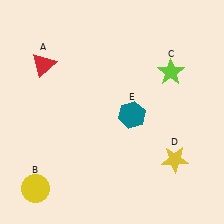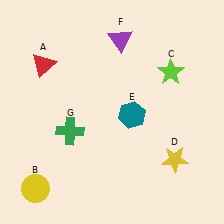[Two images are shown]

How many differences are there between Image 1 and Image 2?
There are 2 differences between the two images.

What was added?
A purple triangle (F), a green cross (G) were added in Image 2.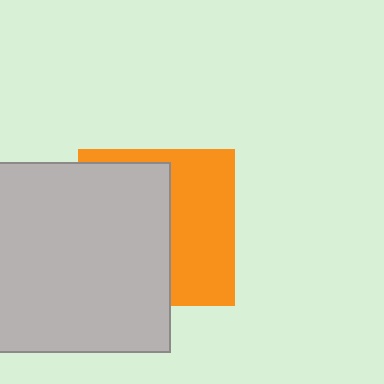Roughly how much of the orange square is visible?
About half of it is visible (roughly 45%).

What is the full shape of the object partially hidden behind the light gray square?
The partially hidden object is an orange square.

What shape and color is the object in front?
The object in front is a light gray square.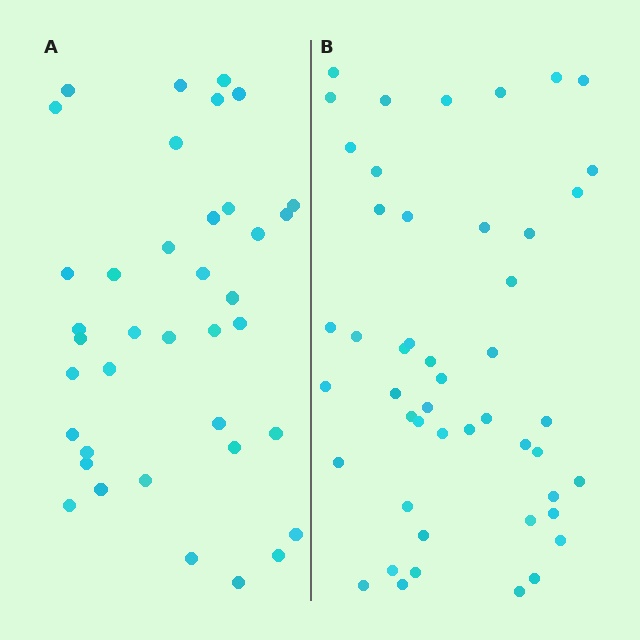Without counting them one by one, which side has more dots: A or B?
Region B (the right region) has more dots.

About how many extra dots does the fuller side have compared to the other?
Region B has roughly 10 or so more dots than region A.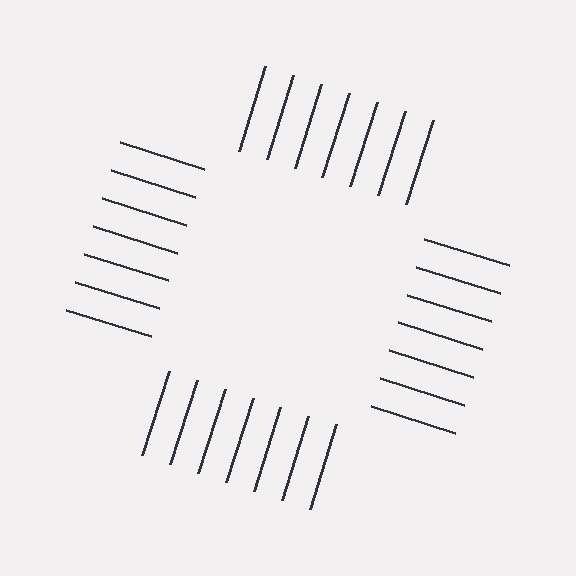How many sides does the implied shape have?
4 sides — the line-ends trace a square.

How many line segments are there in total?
28 — 7 along each of the 4 edges.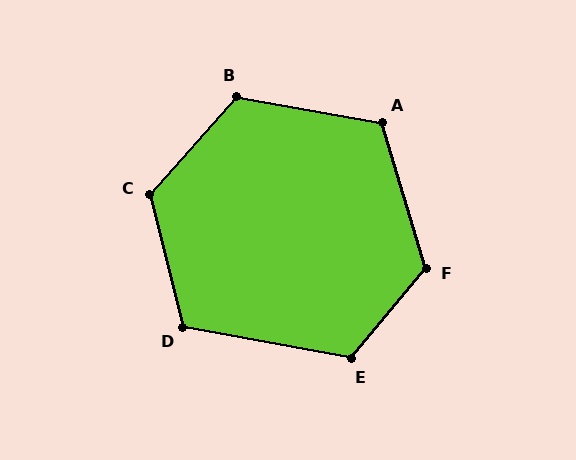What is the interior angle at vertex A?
Approximately 117 degrees (obtuse).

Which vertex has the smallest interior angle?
D, at approximately 115 degrees.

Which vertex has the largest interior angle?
C, at approximately 124 degrees.